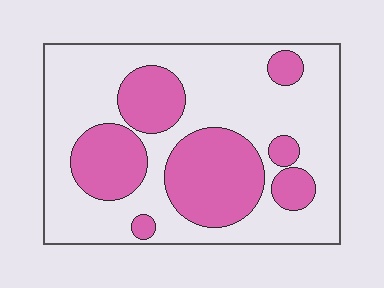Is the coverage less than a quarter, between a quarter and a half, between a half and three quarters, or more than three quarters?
Between a quarter and a half.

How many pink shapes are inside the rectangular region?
7.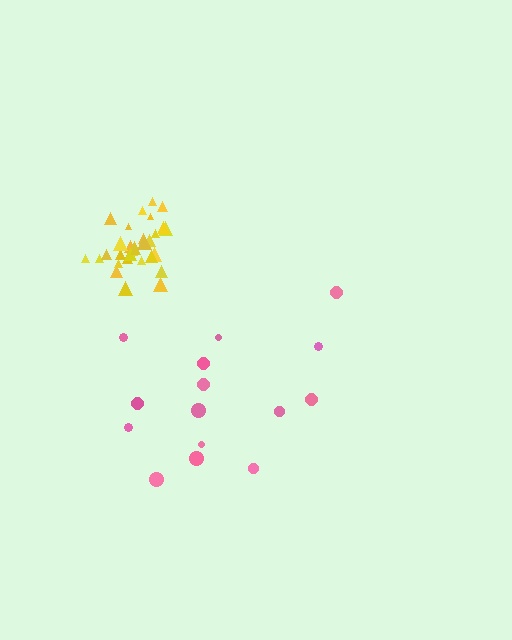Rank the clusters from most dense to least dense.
yellow, pink.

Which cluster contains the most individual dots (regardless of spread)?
Yellow (32).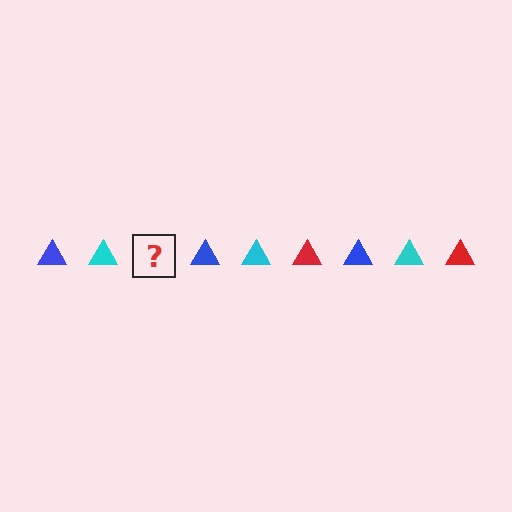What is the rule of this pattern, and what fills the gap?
The rule is that the pattern cycles through blue, cyan, red triangles. The gap should be filled with a red triangle.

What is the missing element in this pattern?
The missing element is a red triangle.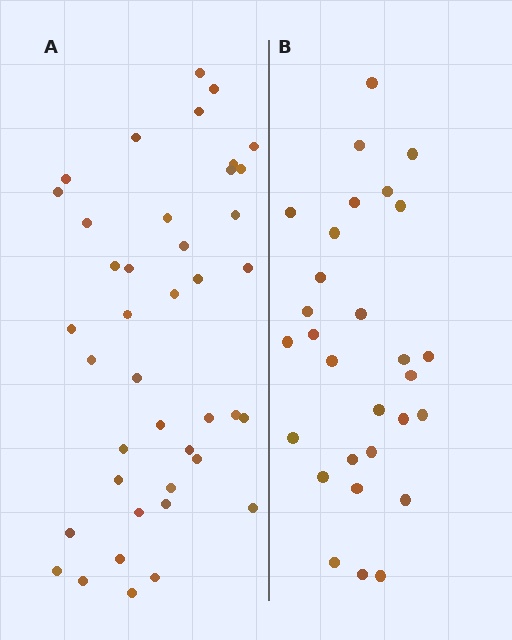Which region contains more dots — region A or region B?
Region A (the left region) has more dots.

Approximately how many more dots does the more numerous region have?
Region A has roughly 12 or so more dots than region B.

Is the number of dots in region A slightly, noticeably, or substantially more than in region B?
Region A has noticeably more, but not dramatically so. The ratio is roughly 1.4 to 1.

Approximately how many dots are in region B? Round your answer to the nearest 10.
About 30 dots. (The exact count is 29, which rounds to 30.)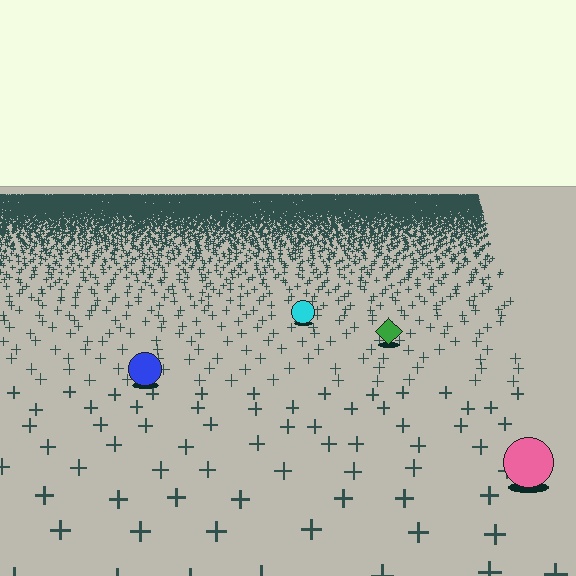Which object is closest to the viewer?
The pink circle is closest. The texture marks near it are larger and more spread out.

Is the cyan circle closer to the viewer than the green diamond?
No. The green diamond is closer — you can tell from the texture gradient: the ground texture is coarser near it.